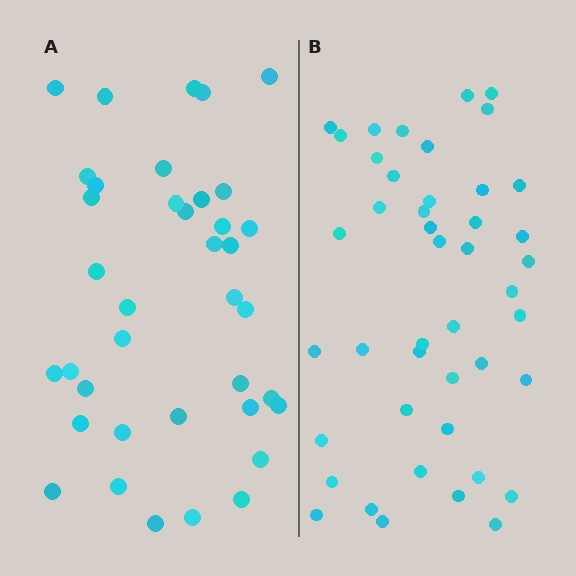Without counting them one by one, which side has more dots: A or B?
Region B (the right region) has more dots.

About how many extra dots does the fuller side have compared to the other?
Region B has about 6 more dots than region A.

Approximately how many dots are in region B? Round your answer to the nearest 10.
About 40 dots. (The exact count is 44, which rounds to 40.)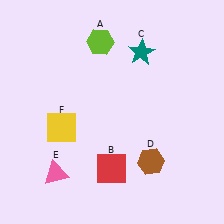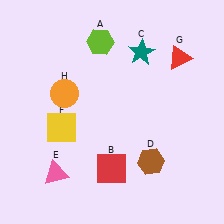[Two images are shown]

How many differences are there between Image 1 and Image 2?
There are 2 differences between the two images.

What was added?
A red triangle (G), an orange circle (H) were added in Image 2.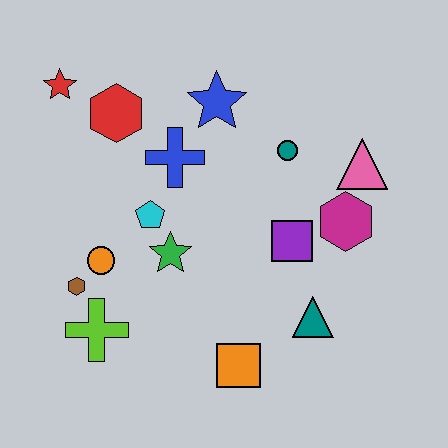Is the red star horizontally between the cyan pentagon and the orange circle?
No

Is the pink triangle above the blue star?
No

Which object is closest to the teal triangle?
The purple square is closest to the teal triangle.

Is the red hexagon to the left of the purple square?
Yes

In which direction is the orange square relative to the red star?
The orange square is below the red star.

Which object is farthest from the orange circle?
The pink triangle is farthest from the orange circle.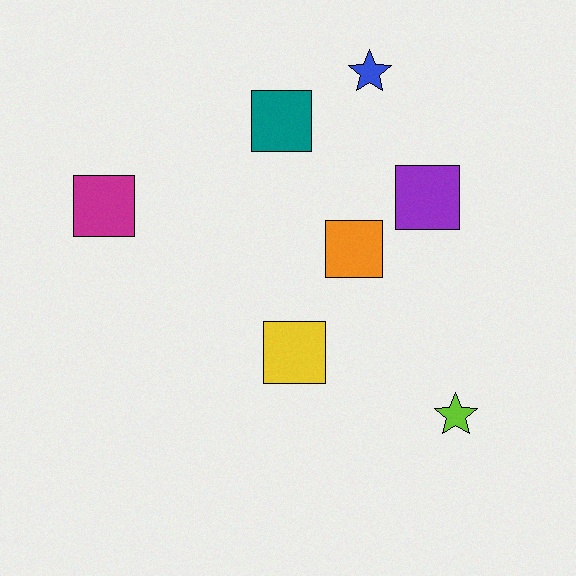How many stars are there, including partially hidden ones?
There are 2 stars.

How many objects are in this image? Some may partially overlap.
There are 7 objects.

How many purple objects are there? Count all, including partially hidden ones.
There is 1 purple object.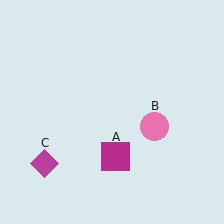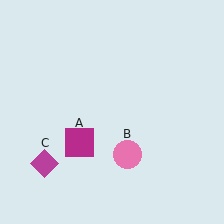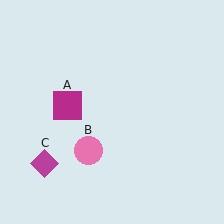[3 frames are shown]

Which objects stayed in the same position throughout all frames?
Magenta diamond (object C) remained stationary.